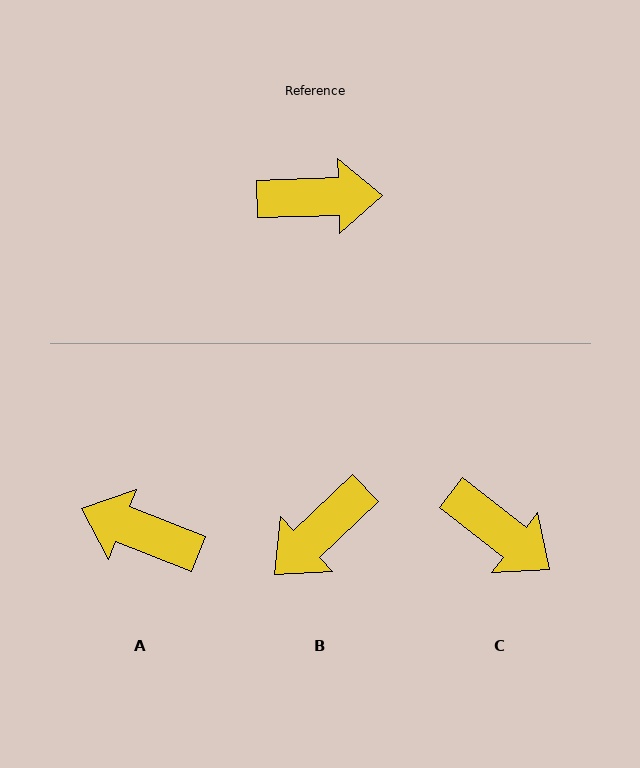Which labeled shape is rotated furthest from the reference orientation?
A, about 157 degrees away.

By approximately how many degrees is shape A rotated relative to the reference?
Approximately 157 degrees counter-clockwise.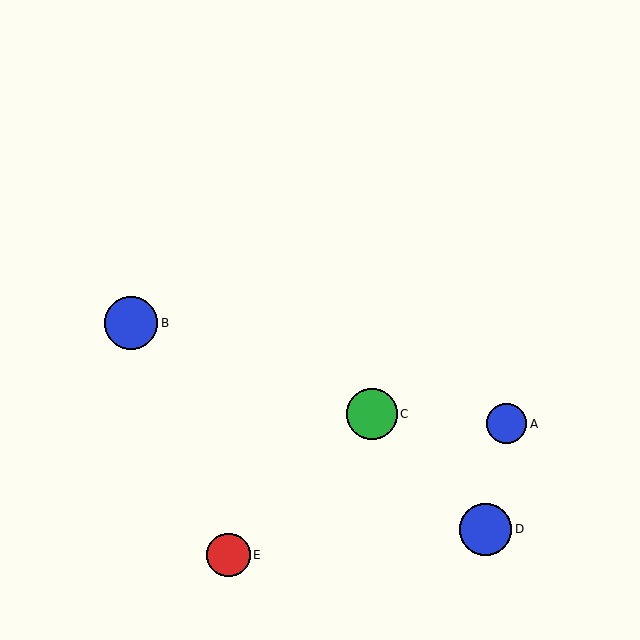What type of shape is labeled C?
Shape C is a green circle.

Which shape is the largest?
The blue circle (labeled B) is the largest.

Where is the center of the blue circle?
The center of the blue circle is at (506, 424).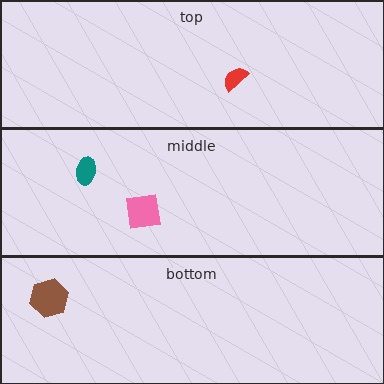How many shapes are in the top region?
1.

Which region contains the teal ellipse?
The middle region.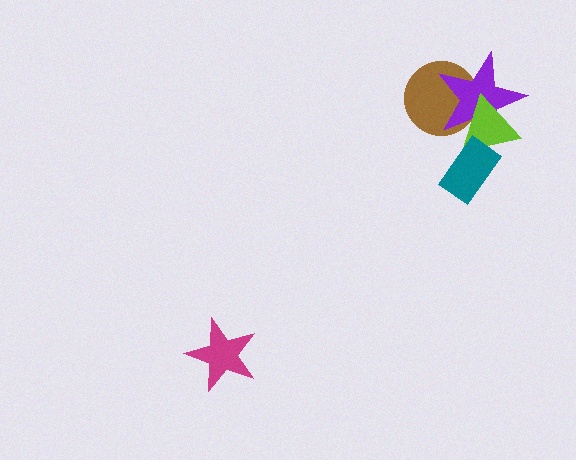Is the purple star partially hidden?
Yes, it is partially covered by another shape.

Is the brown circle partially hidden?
Yes, it is partially covered by another shape.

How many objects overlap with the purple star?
2 objects overlap with the purple star.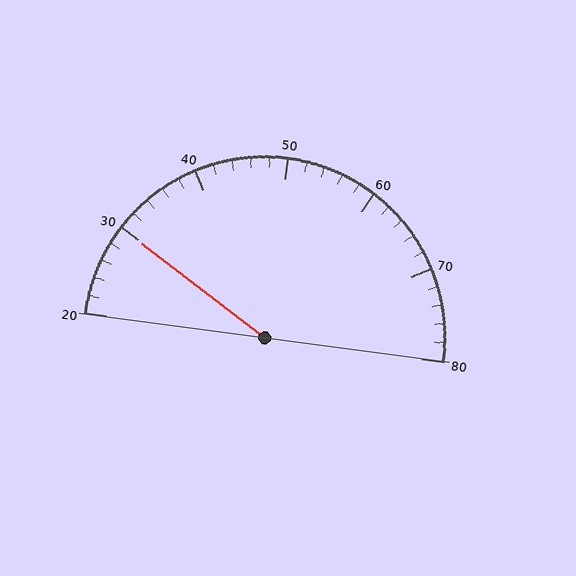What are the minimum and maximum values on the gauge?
The gauge ranges from 20 to 80.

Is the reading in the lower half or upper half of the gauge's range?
The reading is in the lower half of the range (20 to 80).